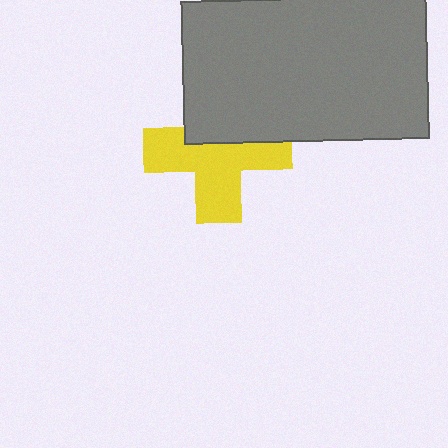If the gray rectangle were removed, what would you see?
You would see the complete yellow cross.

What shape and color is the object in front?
The object in front is a gray rectangle.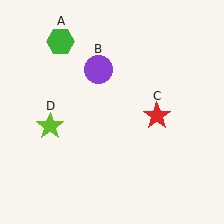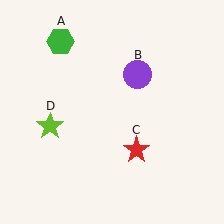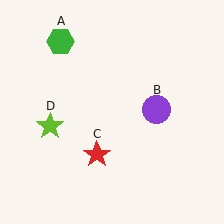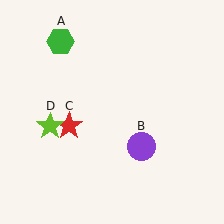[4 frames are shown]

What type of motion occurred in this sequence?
The purple circle (object B), red star (object C) rotated clockwise around the center of the scene.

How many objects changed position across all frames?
2 objects changed position: purple circle (object B), red star (object C).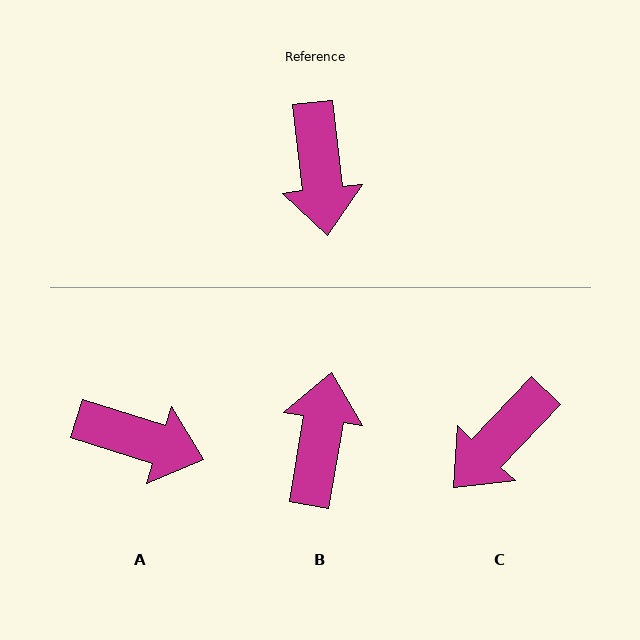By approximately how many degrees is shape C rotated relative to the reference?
Approximately 50 degrees clockwise.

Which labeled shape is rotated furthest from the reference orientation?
B, about 164 degrees away.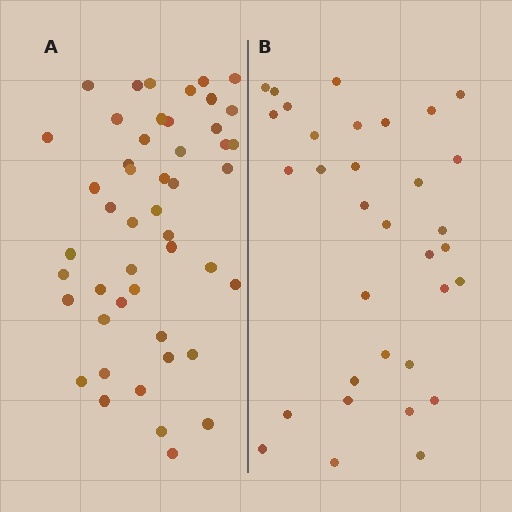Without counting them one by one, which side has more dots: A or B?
Region A (the left region) has more dots.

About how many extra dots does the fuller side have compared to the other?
Region A has approximately 15 more dots than region B.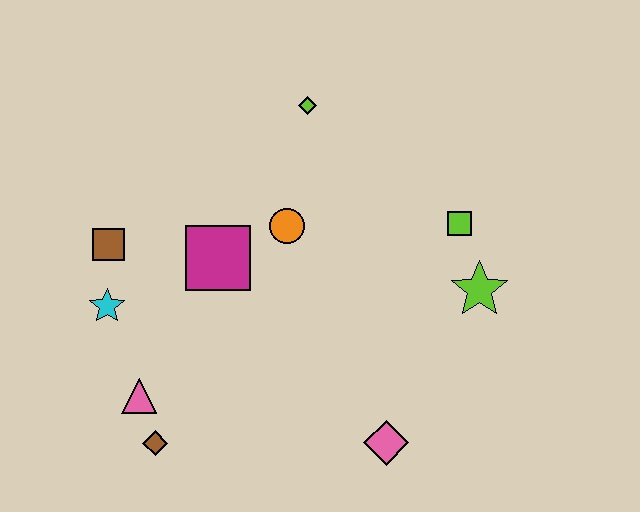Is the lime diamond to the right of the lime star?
No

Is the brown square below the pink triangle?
No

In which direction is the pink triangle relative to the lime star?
The pink triangle is to the left of the lime star.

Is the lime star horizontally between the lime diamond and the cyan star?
No